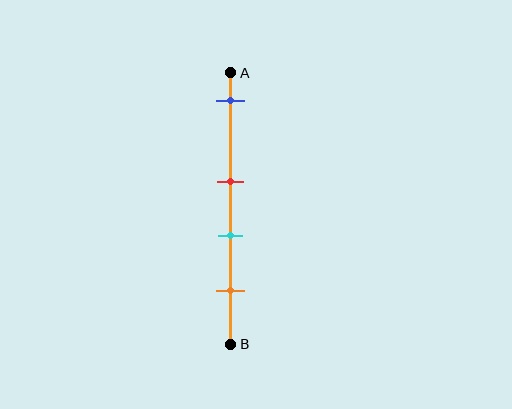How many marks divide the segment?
There are 4 marks dividing the segment.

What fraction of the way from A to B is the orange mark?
The orange mark is approximately 80% (0.8) of the way from A to B.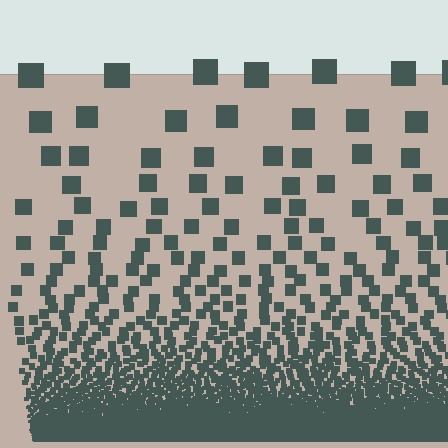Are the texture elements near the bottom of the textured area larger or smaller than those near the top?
Smaller. The gradient is inverted — elements near the bottom are smaller and denser.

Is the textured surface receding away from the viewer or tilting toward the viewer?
The surface appears to tilt toward the viewer. Texture elements get larger and sparser toward the top.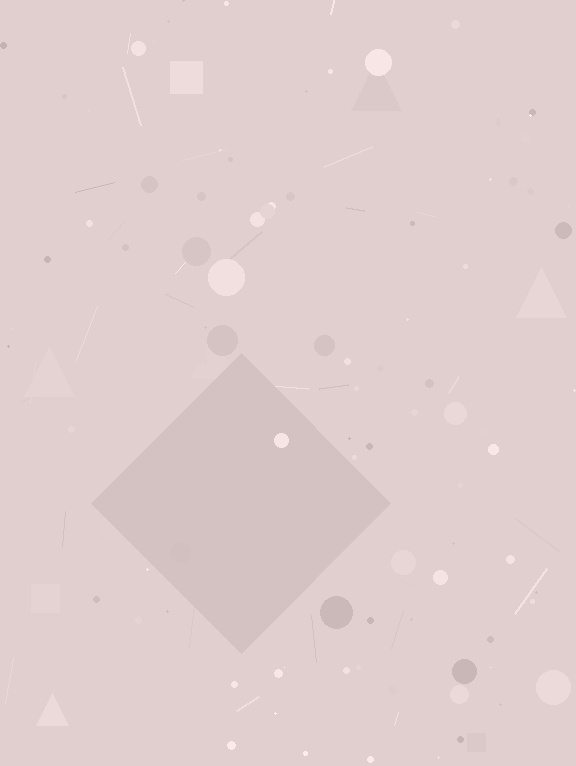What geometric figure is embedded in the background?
A diamond is embedded in the background.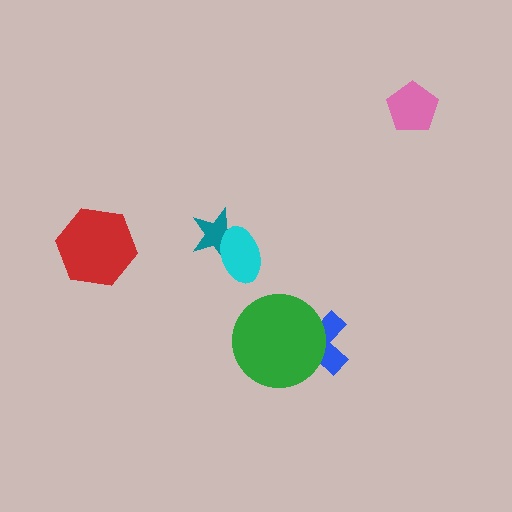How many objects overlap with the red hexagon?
0 objects overlap with the red hexagon.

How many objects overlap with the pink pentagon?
0 objects overlap with the pink pentagon.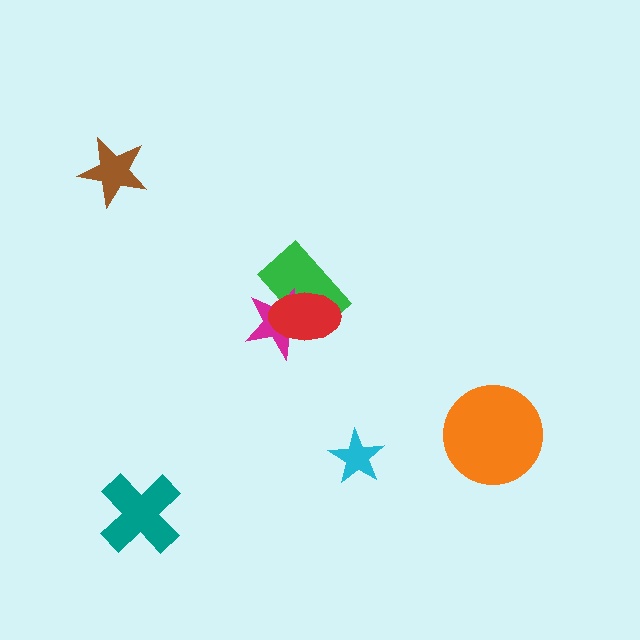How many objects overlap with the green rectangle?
2 objects overlap with the green rectangle.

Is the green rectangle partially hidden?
Yes, it is partially covered by another shape.